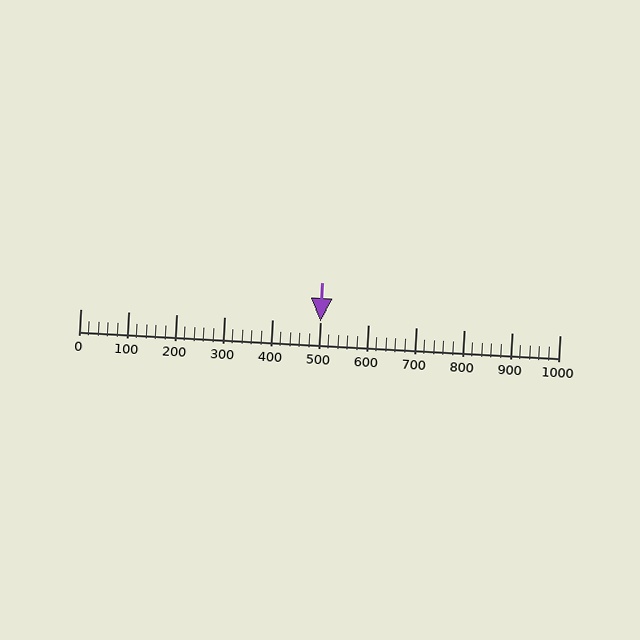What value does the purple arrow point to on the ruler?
The purple arrow points to approximately 500.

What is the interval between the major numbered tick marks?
The major tick marks are spaced 100 units apart.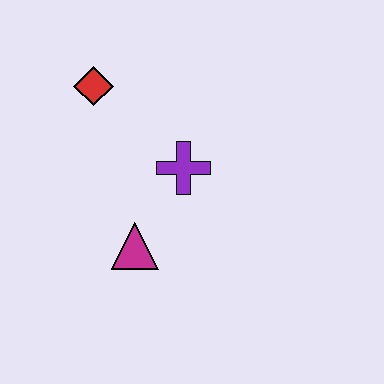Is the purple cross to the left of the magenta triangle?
No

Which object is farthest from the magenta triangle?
The red diamond is farthest from the magenta triangle.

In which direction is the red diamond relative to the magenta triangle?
The red diamond is above the magenta triangle.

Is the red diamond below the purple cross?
No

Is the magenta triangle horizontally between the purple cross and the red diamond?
Yes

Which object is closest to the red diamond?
The purple cross is closest to the red diamond.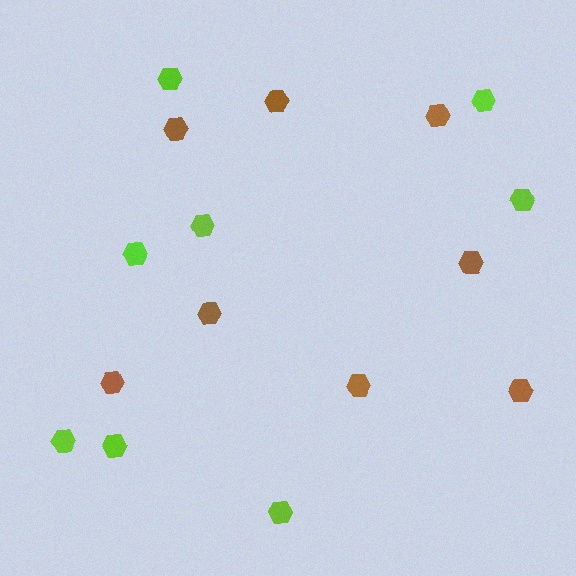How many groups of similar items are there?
There are 2 groups: one group of lime hexagons (8) and one group of brown hexagons (8).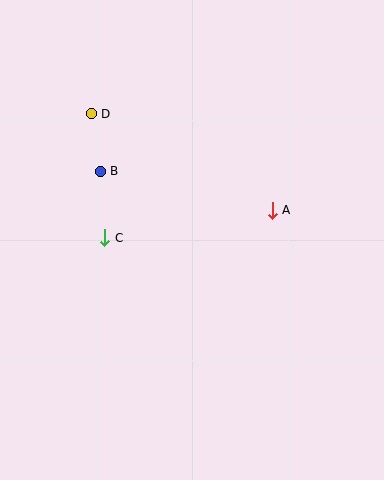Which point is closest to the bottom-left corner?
Point C is closest to the bottom-left corner.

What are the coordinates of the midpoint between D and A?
The midpoint between D and A is at (182, 162).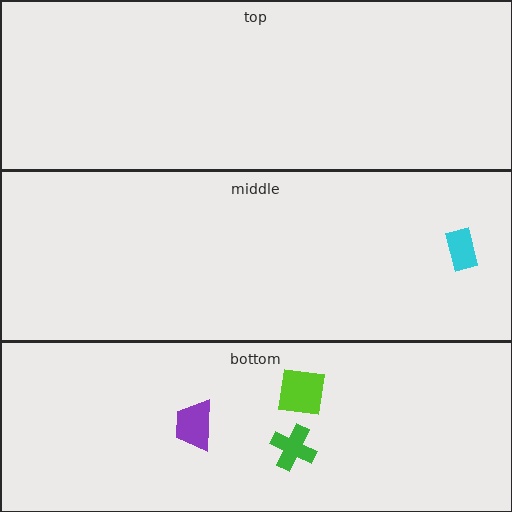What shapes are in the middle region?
The cyan rectangle.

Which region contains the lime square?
The bottom region.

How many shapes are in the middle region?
1.